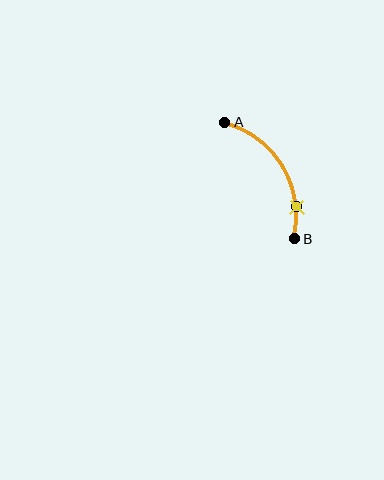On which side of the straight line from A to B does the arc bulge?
The arc bulges to the right of the straight line connecting A and B.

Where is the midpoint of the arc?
The arc midpoint is the point on the curve farthest from the straight line joining A and B. It sits to the right of that line.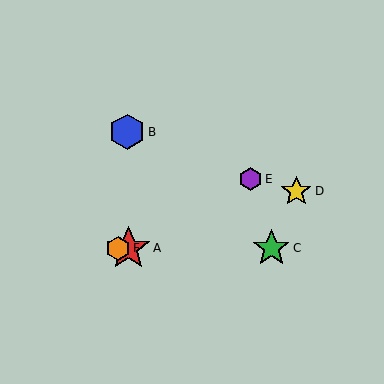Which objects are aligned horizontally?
Objects A, C, F are aligned horizontally.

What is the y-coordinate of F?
Object F is at y≈248.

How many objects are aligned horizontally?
3 objects (A, C, F) are aligned horizontally.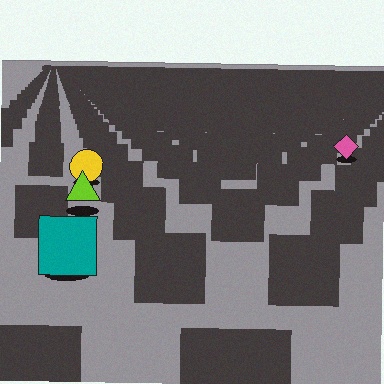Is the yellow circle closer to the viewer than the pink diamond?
Yes. The yellow circle is closer — you can tell from the texture gradient: the ground texture is coarser near it.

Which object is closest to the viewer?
The teal square is closest. The texture marks near it are larger and more spread out.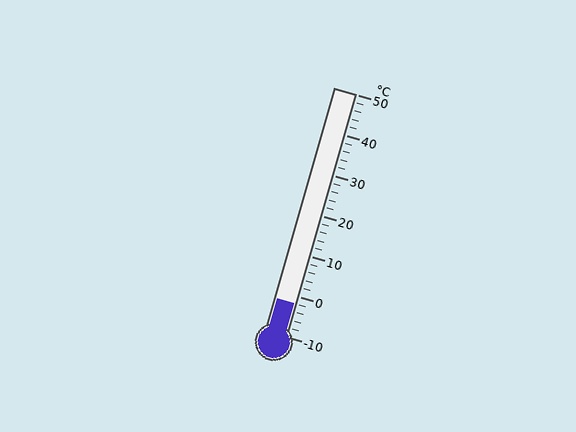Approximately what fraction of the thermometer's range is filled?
The thermometer is filled to approximately 15% of its range.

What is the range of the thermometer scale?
The thermometer scale ranges from -10°C to 50°C.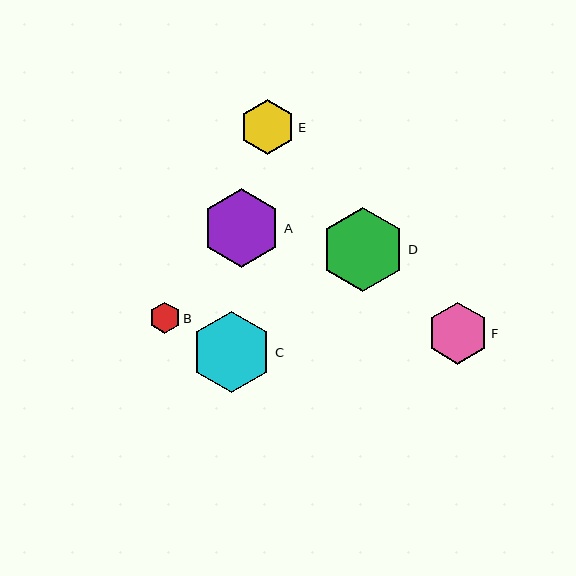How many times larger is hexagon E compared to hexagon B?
Hexagon E is approximately 1.8 times the size of hexagon B.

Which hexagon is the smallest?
Hexagon B is the smallest with a size of approximately 31 pixels.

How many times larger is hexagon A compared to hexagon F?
Hexagon A is approximately 1.3 times the size of hexagon F.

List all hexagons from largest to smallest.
From largest to smallest: D, C, A, F, E, B.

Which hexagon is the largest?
Hexagon D is the largest with a size of approximately 85 pixels.